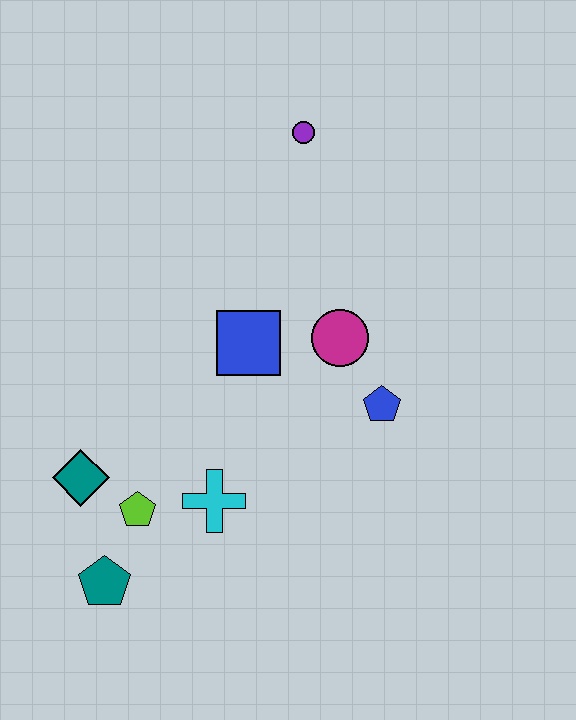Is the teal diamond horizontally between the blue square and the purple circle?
No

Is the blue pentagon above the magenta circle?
No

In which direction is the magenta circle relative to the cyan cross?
The magenta circle is above the cyan cross.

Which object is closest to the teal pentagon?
The lime pentagon is closest to the teal pentagon.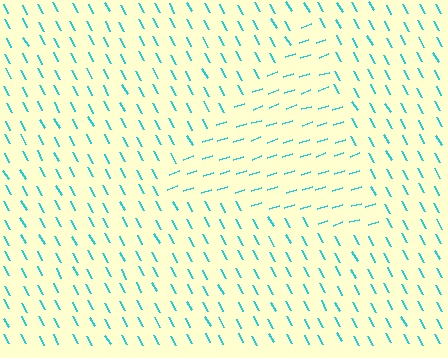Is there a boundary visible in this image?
Yes, there is a texture boundary formed by a change in line orientation.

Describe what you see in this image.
The image is filled with small cyan line segments. A triangle region in the image has lines oriented differently from the surrounding lines, creating a visible texture boundary.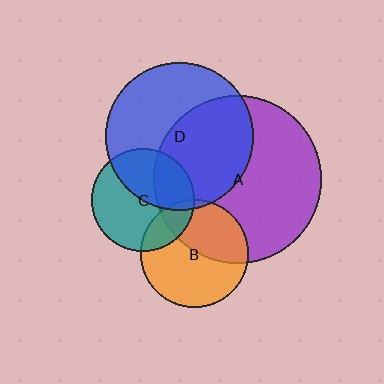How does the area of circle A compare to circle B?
Approximately 2.4 times.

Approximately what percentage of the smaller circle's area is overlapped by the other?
Approximately 30%.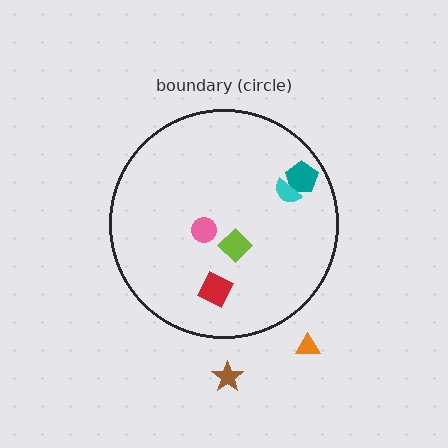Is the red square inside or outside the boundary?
Inside.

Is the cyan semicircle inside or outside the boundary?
Inside.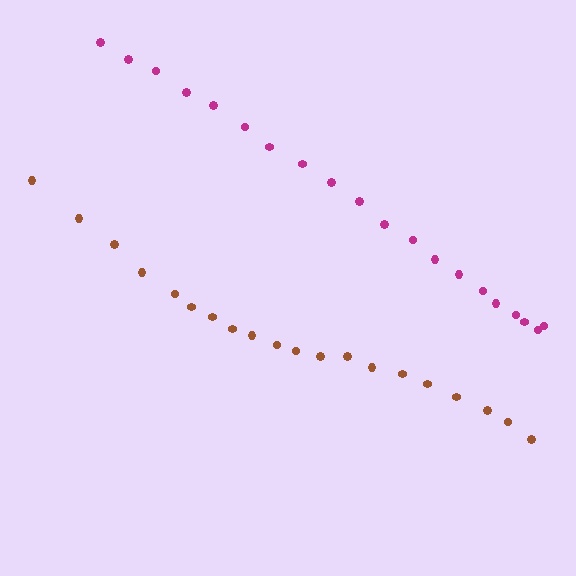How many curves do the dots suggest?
There are 2 distinct paths.